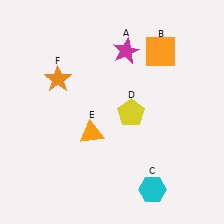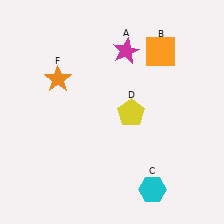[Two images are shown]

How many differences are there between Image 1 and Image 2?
There is 1 difference between the two images.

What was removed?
The orange triangle (E) was removed in Image 2.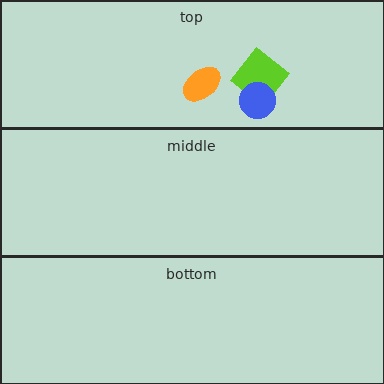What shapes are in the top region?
The orange ellipse, the lime diamond, the blue circle.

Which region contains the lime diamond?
The top region.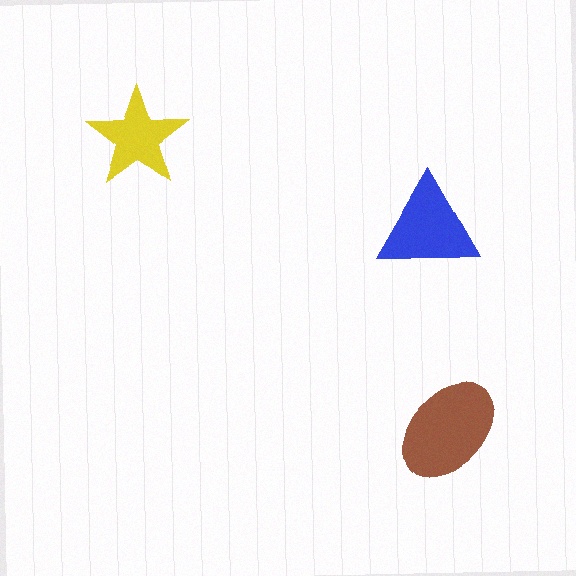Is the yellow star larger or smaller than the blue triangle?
Smaller.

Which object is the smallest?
The yellow star.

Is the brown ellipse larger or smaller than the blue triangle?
Larger.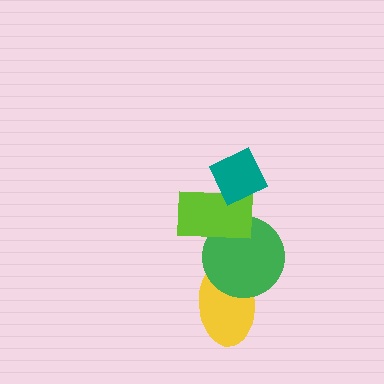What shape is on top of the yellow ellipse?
The green circle is on top of the yellow ellipse.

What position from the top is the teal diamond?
The teal diamond is 1st from the top.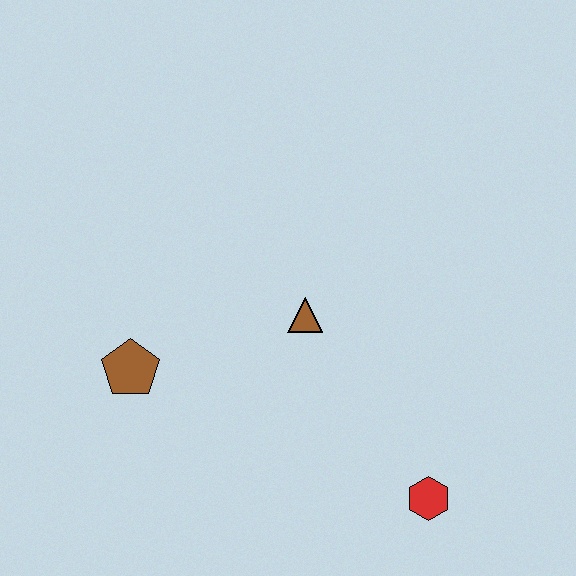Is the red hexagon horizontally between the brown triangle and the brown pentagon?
No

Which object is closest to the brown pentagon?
The brown triangle is closest to the brown pentagon.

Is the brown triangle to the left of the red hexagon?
Yes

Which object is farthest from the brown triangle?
The red hexagon is farthest from the brown triangle.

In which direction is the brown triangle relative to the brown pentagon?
The brown triangle is to the right of the brown pentagon.